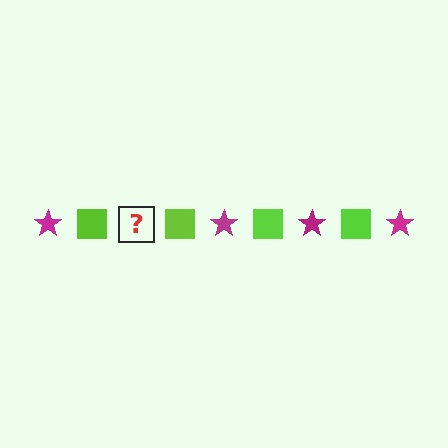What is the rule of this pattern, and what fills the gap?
The rule is that the pattern alternates between magenta star and lime square. The gap should be filled with a magenta star.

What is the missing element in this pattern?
The missing element is a magenta star.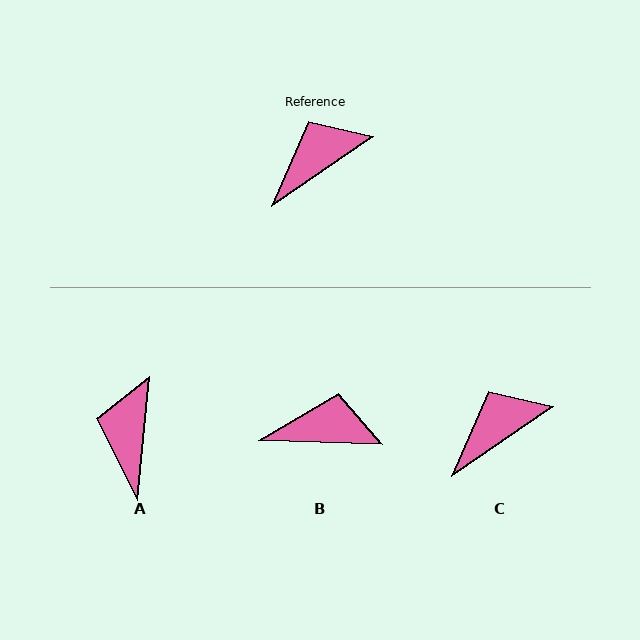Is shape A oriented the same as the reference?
No, it is off by about 51 degrees.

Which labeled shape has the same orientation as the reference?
C.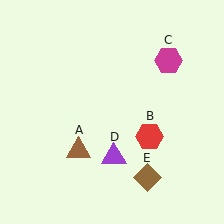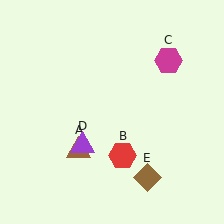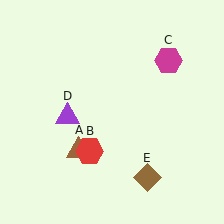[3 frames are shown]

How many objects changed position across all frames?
2 objects changed position: red hexagon (object B), purple triangle (object D).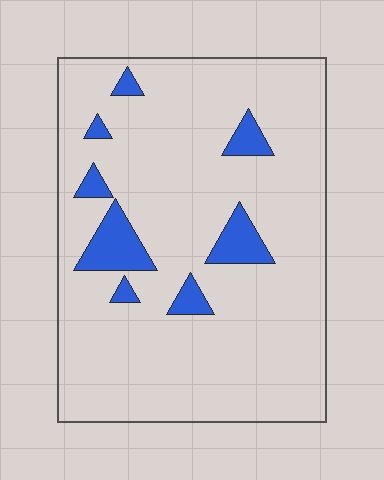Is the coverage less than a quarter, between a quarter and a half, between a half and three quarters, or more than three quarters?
Less than a quarter.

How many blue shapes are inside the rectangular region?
8.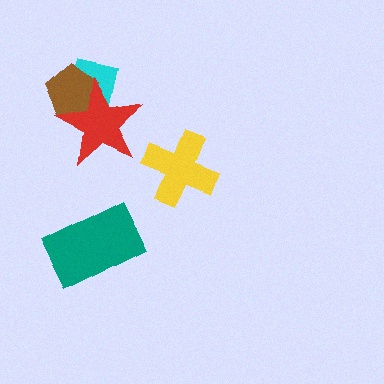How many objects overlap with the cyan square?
2 objects overlap with the cyan square.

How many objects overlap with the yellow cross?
0 objects overlap with the yellow cross.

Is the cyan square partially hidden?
Yes, it is partially covered by another shape.